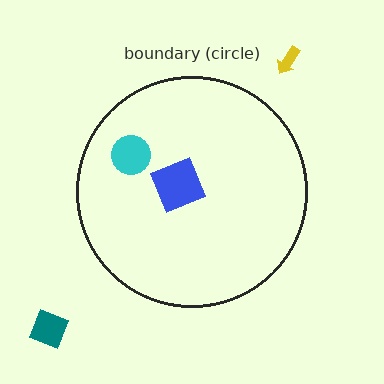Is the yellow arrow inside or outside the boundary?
Outside.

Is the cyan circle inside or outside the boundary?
Inside.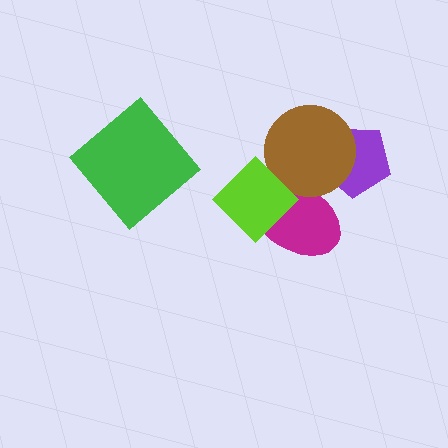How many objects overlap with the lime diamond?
2 objects overlap with the lime diamond.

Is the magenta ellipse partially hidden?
Yes, it is partially covered by another shape.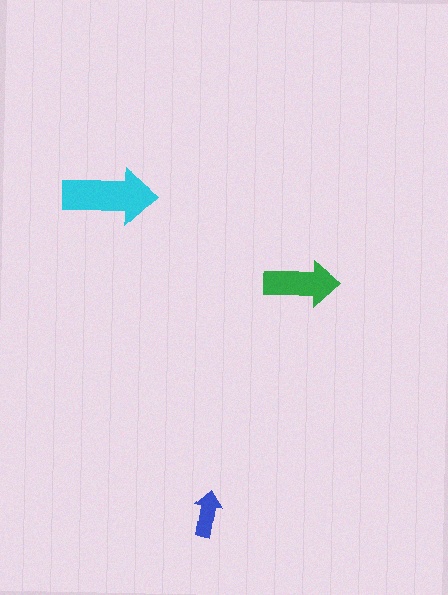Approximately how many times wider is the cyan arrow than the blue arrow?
About 2 times wider.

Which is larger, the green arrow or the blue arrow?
The green one.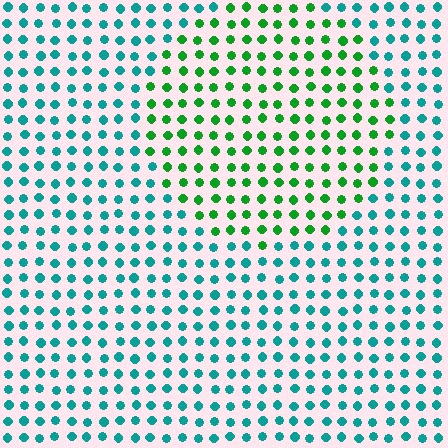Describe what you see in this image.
The image is filled with small teal elements in a uniform arrangement. A circle-shaped region is visible where the elements are tinted to a slightly different hue, forming a subtle color boundary.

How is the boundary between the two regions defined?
The boundary is defined purely by a slight shift in hue (about 47 degrees). Spacing, size, and orientation are identical on both sides.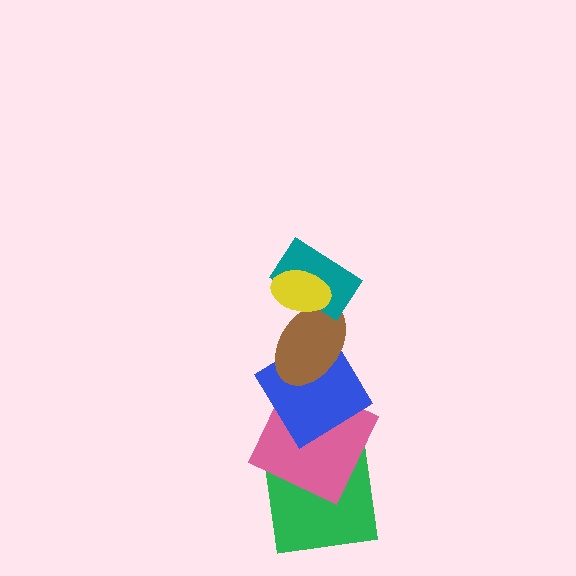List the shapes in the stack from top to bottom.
From top to bottom: the yellow ellipse, the teal rectangle, the brown ellipse, the blue diamond, the pink square, the green square.